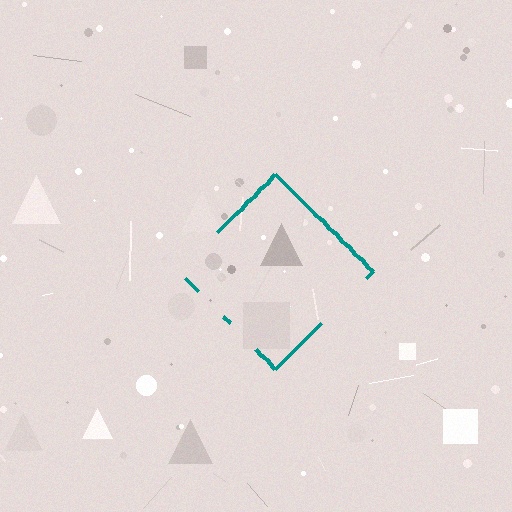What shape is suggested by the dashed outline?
The dashed outline suggests a diamond.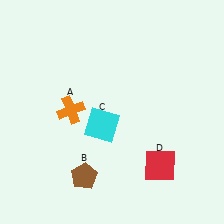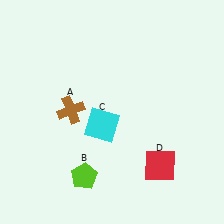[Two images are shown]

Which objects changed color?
A changed from orange to brown. B changed from brown to lime.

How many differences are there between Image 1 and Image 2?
There are 2 differences between the two images.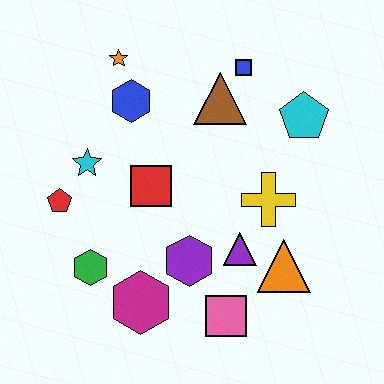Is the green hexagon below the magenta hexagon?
No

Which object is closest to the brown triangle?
The blue square is closest to the brown triangle.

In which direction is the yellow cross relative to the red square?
The yellow cross is to the right of the red square.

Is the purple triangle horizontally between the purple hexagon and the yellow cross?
Yes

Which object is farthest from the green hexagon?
The cyan pentagon is farthest from the green hexagon.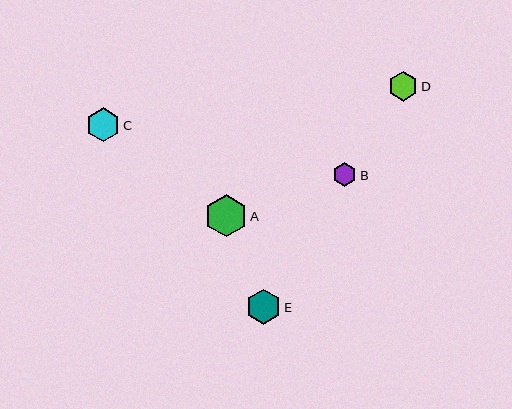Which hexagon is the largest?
Hexagon A is the largest with a size of approximately 42 pixels.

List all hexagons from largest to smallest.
From largest to smallest: A, E, C, D, B.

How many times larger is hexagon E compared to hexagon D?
Hexagon E is approximately 1.2 times the size of hexagon D.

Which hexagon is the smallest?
Hexagon B is the smallest with a size of approximately 24 pixels.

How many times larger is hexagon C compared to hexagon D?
Hexagon C is approximately 1.2 times the size of hexagon D.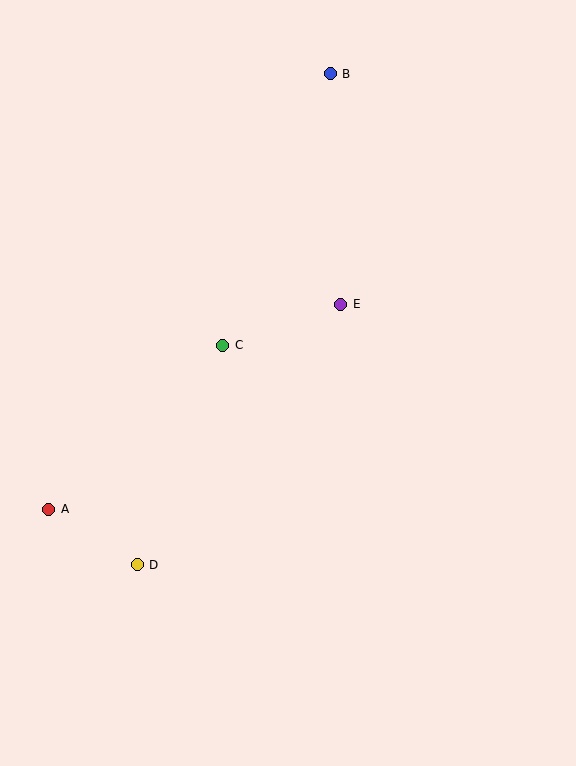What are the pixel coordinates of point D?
Point D is at (137, 565).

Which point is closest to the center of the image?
Point C at (223, 345) is closest to the center.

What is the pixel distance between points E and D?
The distance between E and D is 331 pixels.